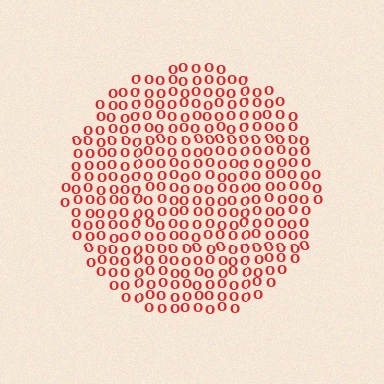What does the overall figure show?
The overall figure shows a circle.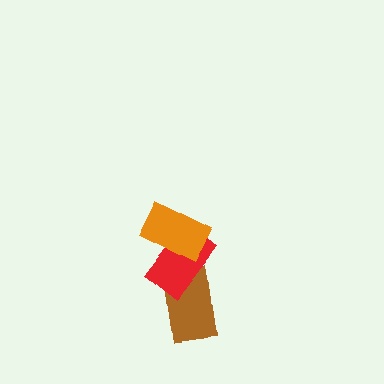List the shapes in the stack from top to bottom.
From top to bottom: the orange rectangle, the red rectangle, the brown rectangle.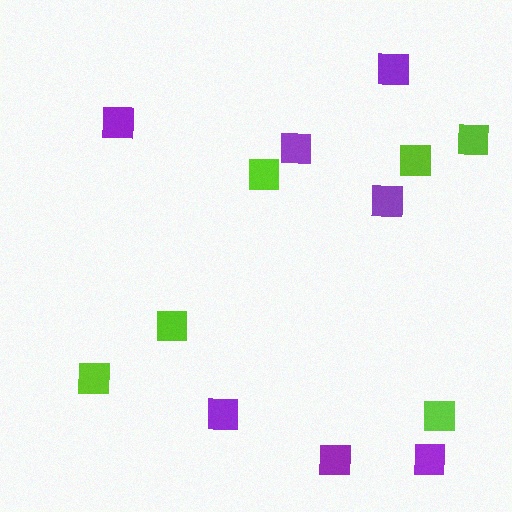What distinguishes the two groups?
There are 2 groups: one group of purple squares (7) and one group of lime squares (6).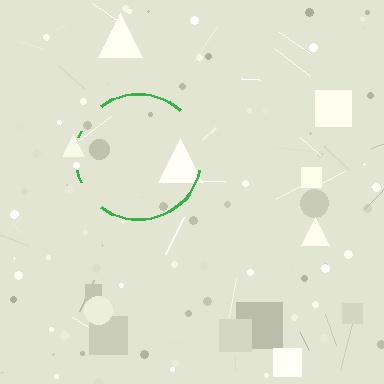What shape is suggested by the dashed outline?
The dashed outline suggests a circle.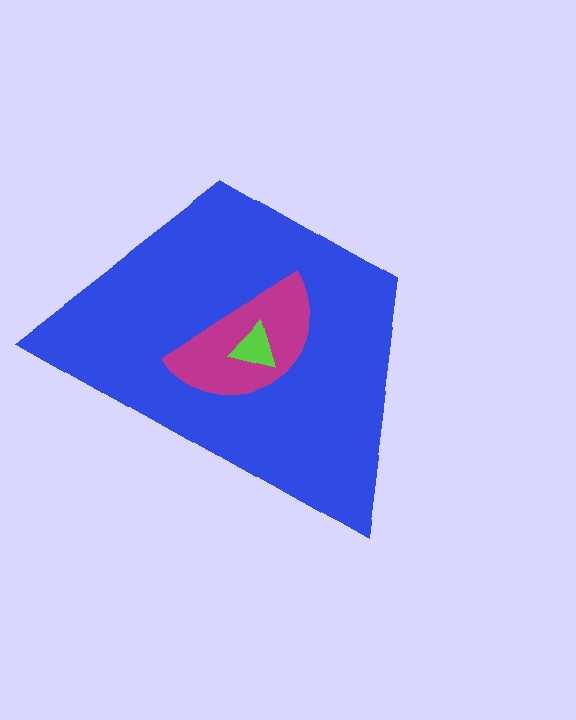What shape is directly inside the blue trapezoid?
The magenta semicircle.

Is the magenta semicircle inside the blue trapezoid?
Yes.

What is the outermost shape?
The blue trapezoid.